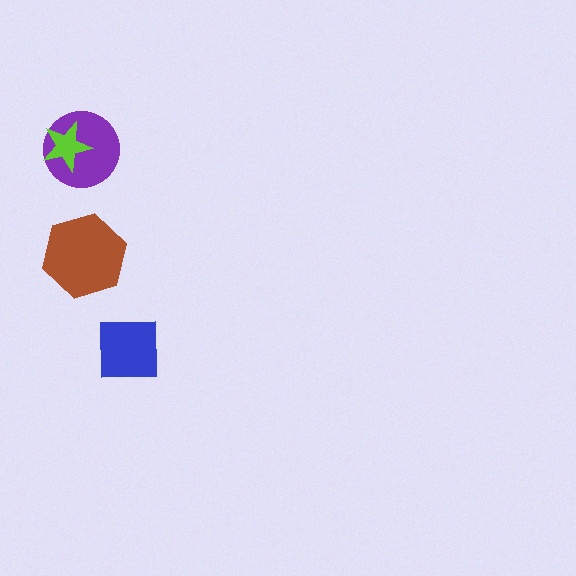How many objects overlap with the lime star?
1 object overlaps with the lime star.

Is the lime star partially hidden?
No, no other shape covers it.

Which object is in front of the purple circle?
The lime star is in front of the purple circle.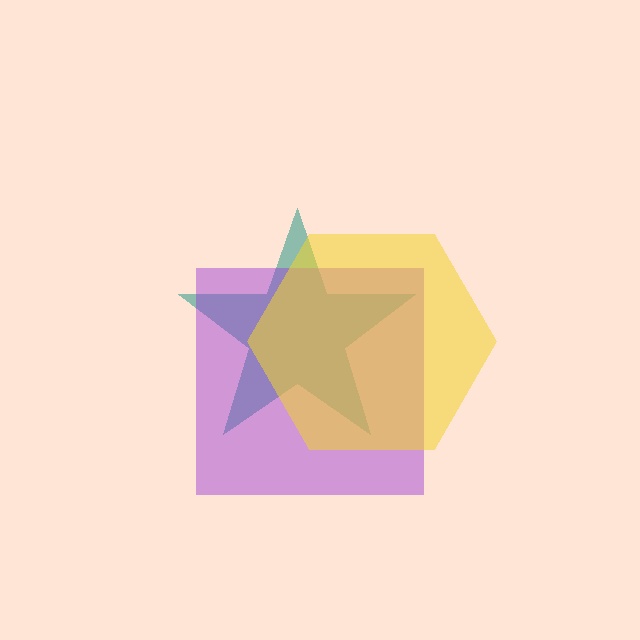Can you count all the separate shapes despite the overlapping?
Yes, there are 3 separate shapes.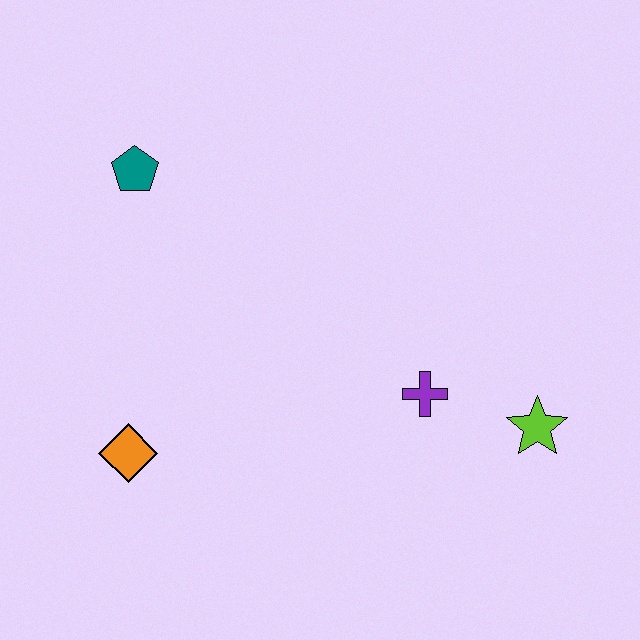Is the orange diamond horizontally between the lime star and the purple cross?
No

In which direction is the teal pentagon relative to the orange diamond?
The teal pentagon is above the orange diamond.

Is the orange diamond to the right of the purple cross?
No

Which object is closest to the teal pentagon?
The orange diamond is closest to the teal pentagon.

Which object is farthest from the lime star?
The teal pentagon is farthest from the lime star.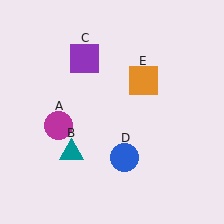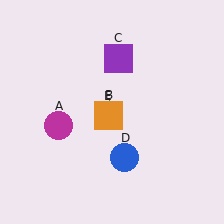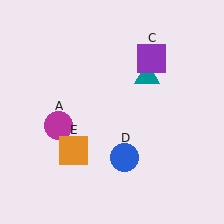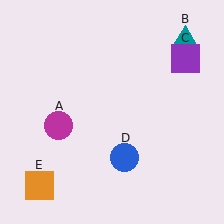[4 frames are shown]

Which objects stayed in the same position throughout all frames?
Magenta circle (object A) and blue circle (object D) remained stationary.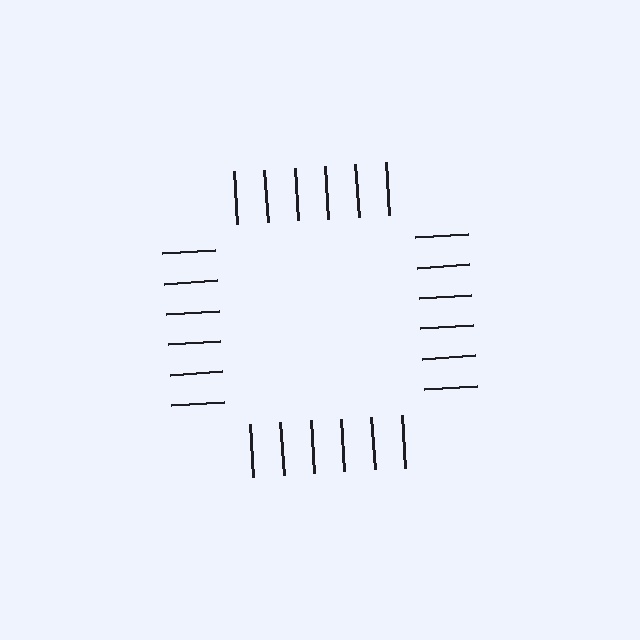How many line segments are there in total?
24 — 6 along each of the 4 edges.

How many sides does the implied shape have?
4 sides — the line-ends trace a square.